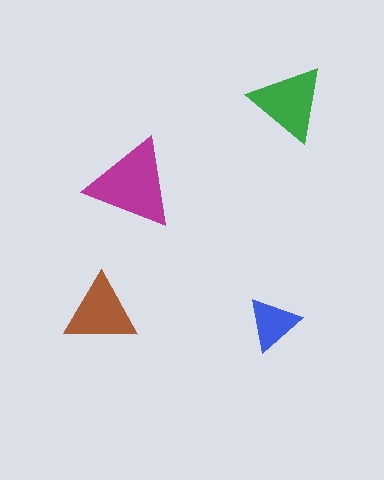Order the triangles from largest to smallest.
the magenta one, the green one, the brown one, the blue one.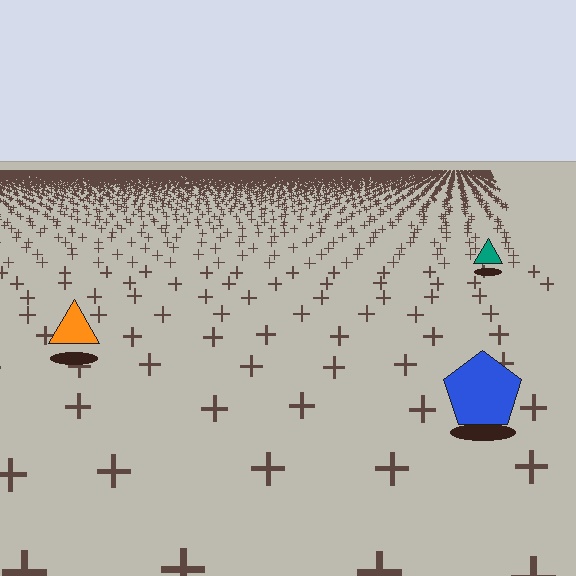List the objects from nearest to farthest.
From nearest to farthest: the blue pentagon, the orange triangle, the teal triangle.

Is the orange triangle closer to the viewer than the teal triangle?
Yes. The orange triangle is closer — you can tell from the texture gradient: the ground texture is coarser near it.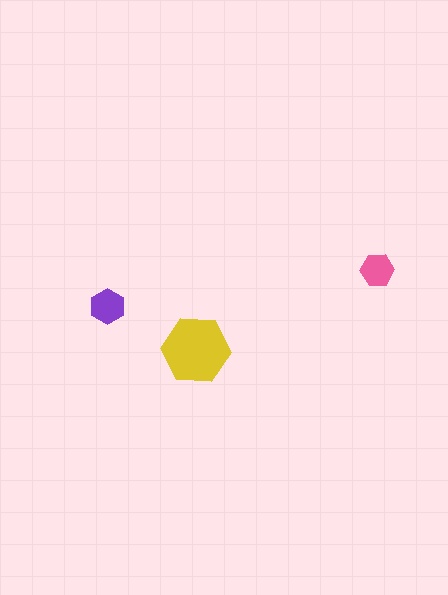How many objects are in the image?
There are 3 objects in the image.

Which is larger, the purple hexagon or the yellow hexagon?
The yellow one.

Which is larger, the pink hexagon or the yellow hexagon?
The yellow one.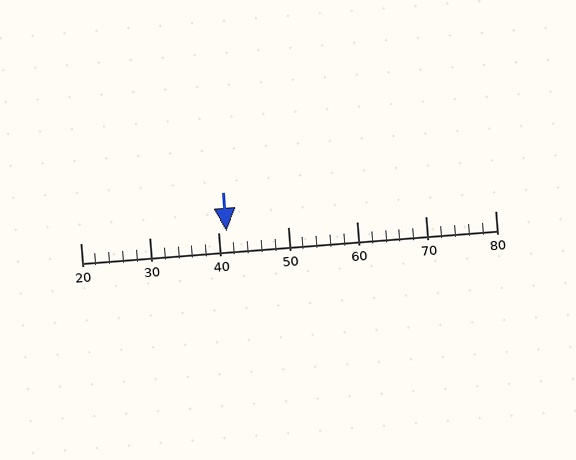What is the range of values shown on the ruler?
The ruler shows values from 20 to 80.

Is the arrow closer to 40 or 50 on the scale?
The arrow is closer to 40.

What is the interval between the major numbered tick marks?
The major tick marks are spaced 10 units apart.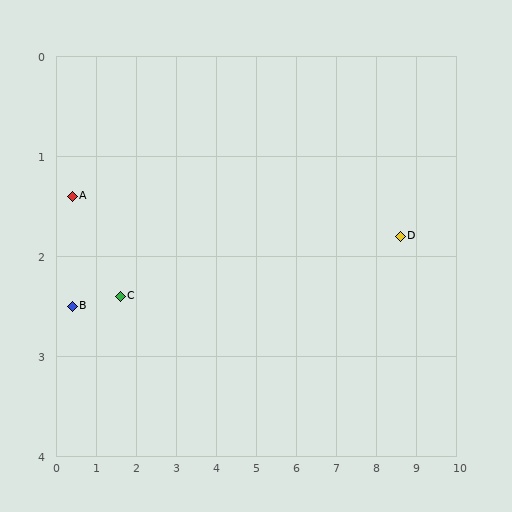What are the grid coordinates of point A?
Point A is at approximately (0.4, 1.4).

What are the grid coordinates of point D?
Point D is at approximately (8.6, 1.8).